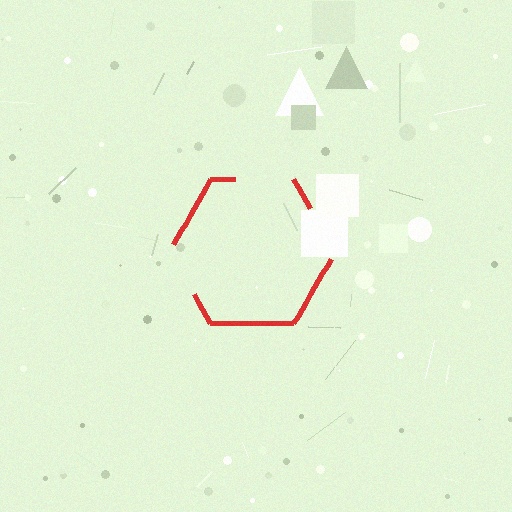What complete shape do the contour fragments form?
The contour fragments form a hexagon.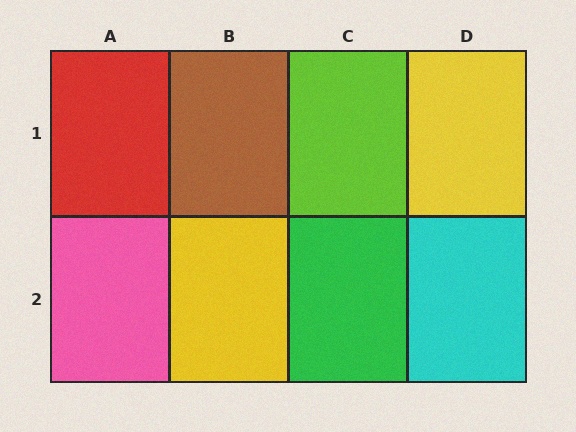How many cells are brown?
1 cell is brown.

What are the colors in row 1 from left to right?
Red, brown, lime, yellow.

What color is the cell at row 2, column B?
Yellow.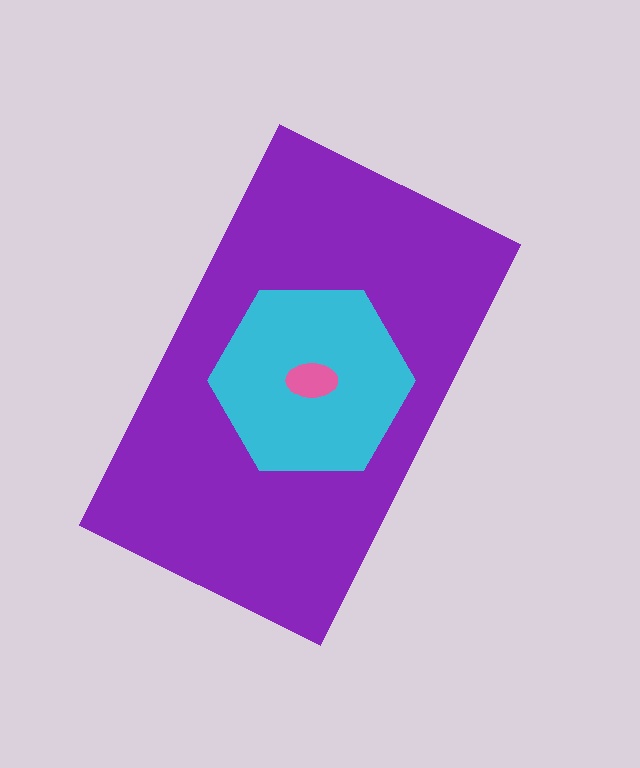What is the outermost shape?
The purple rectangle.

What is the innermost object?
The pink ellipse.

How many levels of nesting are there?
3.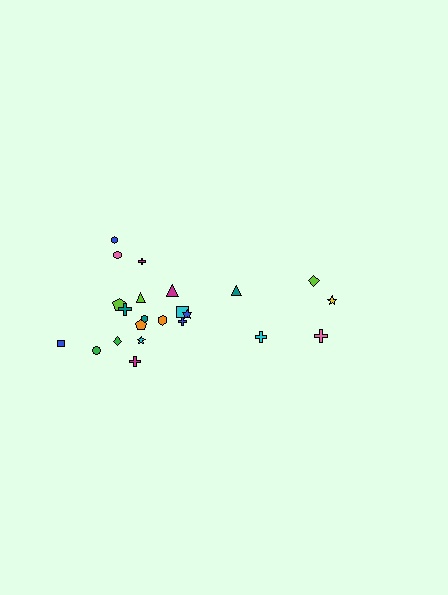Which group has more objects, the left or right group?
The left group.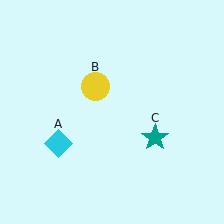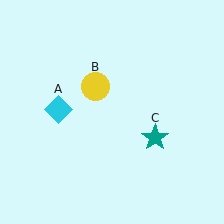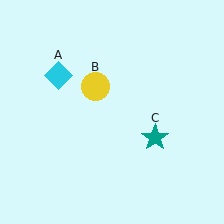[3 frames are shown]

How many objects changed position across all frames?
1 object changed position: cyan diamond (object A).